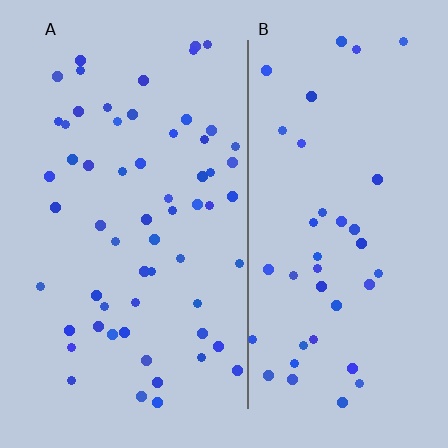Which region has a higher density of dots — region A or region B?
A (the left).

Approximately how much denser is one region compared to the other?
Approximately 1.5× — region A over region B.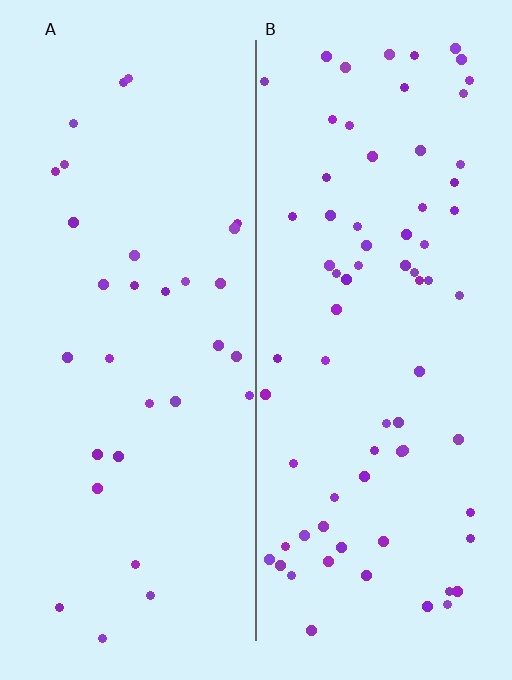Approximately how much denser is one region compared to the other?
Approximately 2.3× — region B over region A.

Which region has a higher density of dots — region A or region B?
B (the right).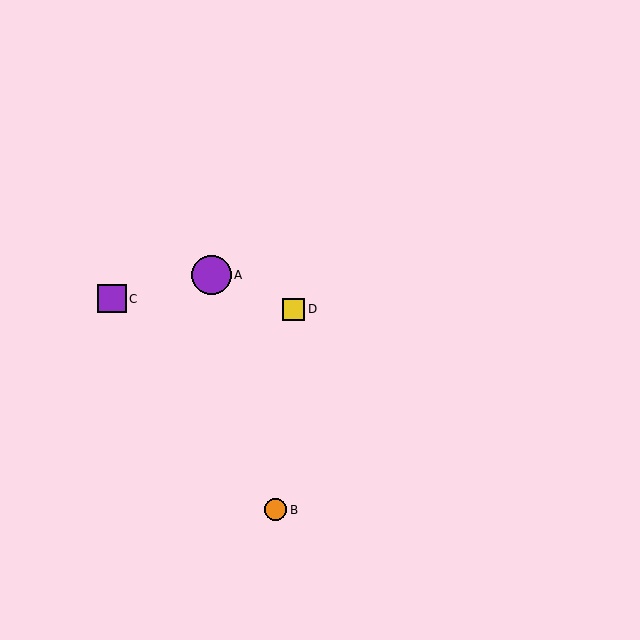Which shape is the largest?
The purple circle (labeled A) is the largest.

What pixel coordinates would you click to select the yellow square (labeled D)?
Click at (294, 309) to select the yellow square D.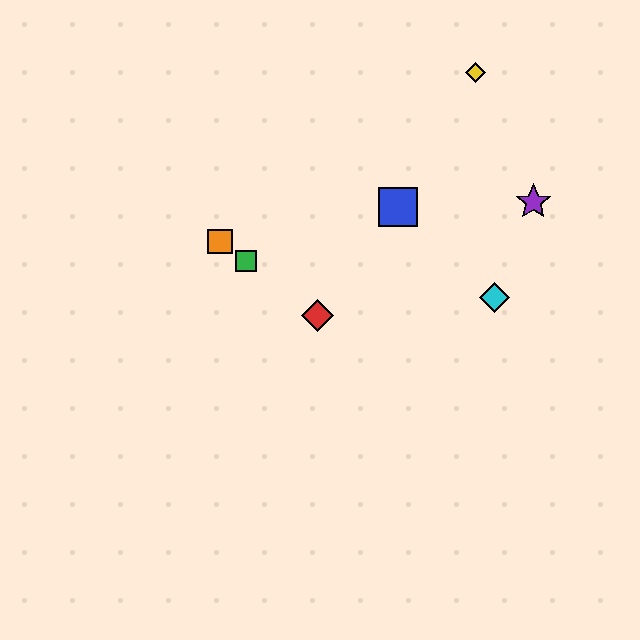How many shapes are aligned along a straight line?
3 shapes (the red diamond, the green square, the orange square) are aligned along a straight line.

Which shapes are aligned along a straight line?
The red diamond, the green square, the orange square are aligned along a straight line.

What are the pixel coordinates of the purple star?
The purple star is at (533, 202).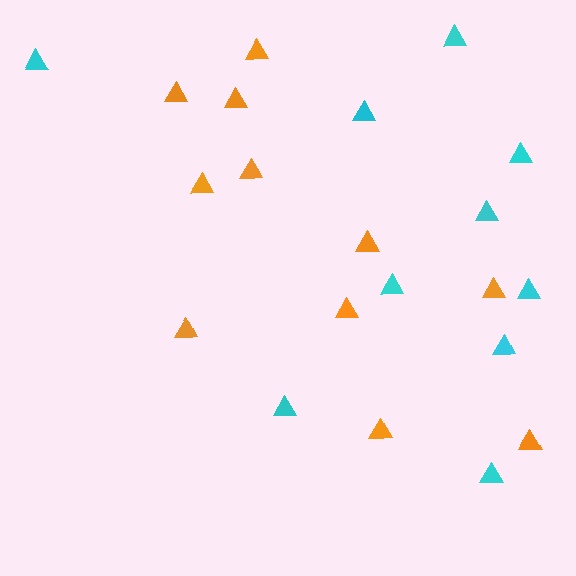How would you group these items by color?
There are 2 groups: one group of cyan triangles (10) and one group of orange triangles (11).